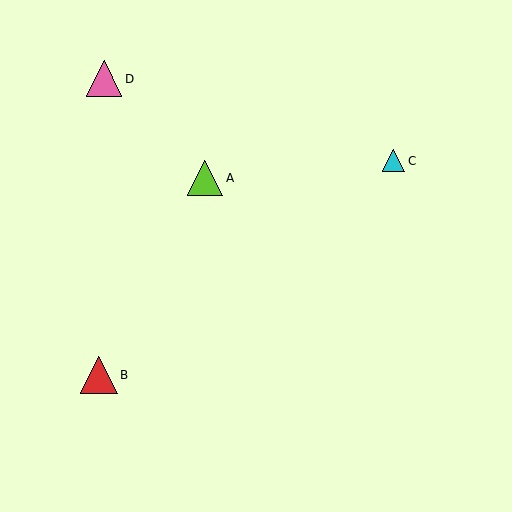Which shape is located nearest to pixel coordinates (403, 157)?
The cyan triangle (labeled C) at (394, 161) is nearest to that location.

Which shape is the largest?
The red triangle (labeled B) is the largest.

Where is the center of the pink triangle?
The center of the pink triangle is at (104, 79).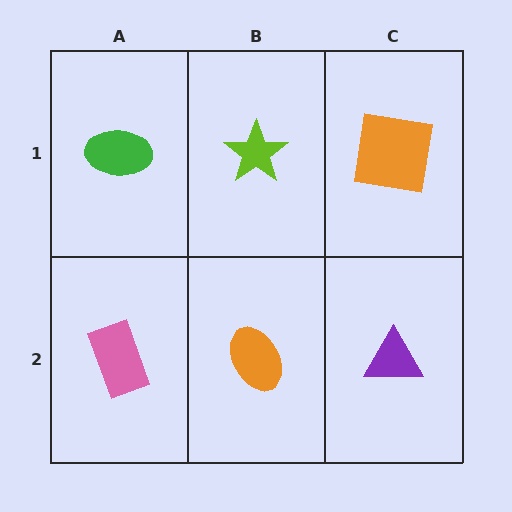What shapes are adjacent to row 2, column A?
A green ellipse (row 1, column A), an orange ellipse (row 2, column B).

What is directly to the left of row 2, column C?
An orange ellipse.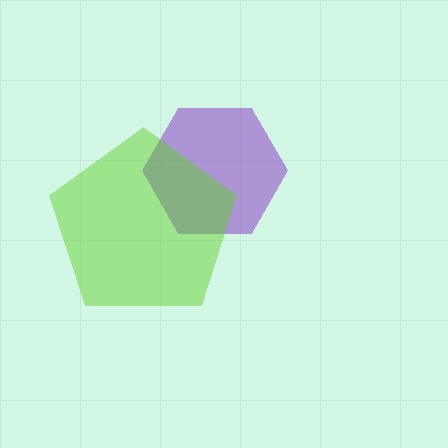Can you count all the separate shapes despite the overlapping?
Yes, there are 2 separate shapes.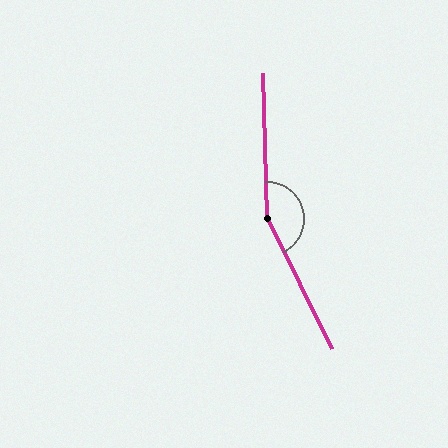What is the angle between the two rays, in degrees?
Approximately 155 degrees.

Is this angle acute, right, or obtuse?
It is obtuse.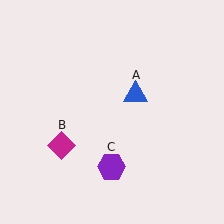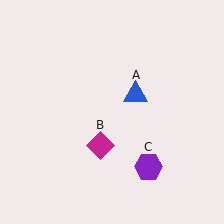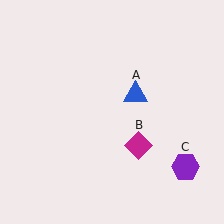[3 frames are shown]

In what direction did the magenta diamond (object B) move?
The magenta diamond (object B) moved right.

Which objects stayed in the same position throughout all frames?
Blue triangle (object A) remained stationary.